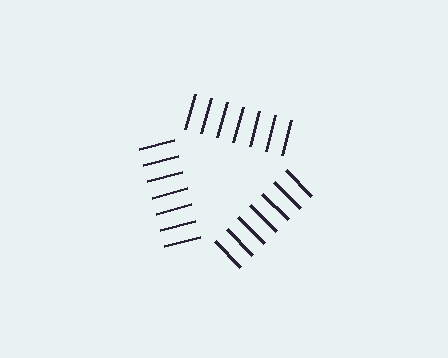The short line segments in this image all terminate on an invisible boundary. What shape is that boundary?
An illusory triangle — the line segments terminate on its edges but no continuous stroke is drawn.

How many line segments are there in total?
21 — 7 along each of the 3 edges.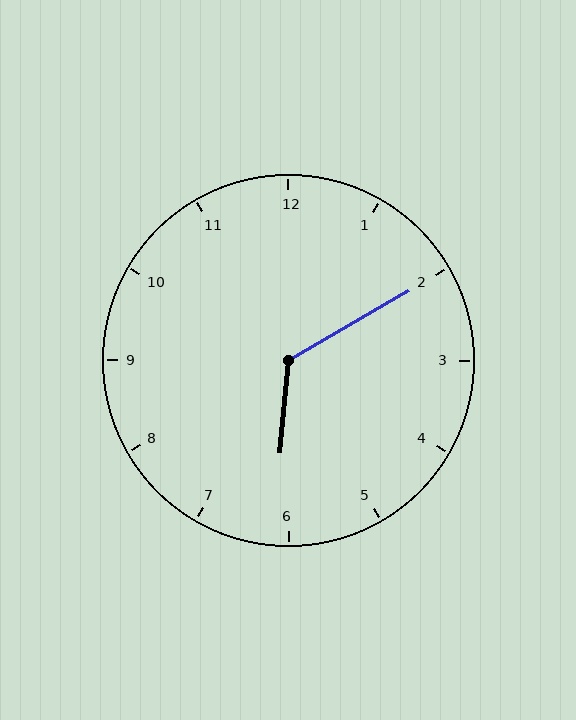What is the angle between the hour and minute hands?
Approximately 125 degrees.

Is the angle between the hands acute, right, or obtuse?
It is obtuse.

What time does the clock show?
6:10.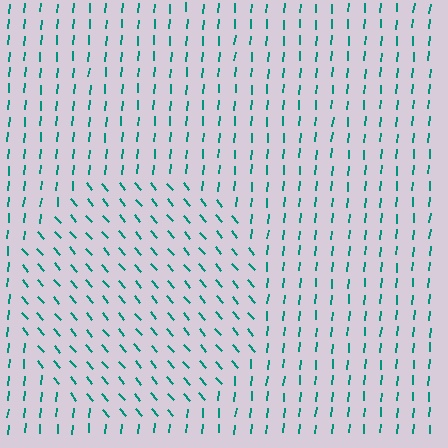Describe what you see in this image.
The image is filled with small teal line segments. A circle region in the image has lines oriented differently from the surrounding lines, creating a visible texture boundary.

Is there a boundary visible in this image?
Yes, there is a texture boundary formed by a change in line orientation.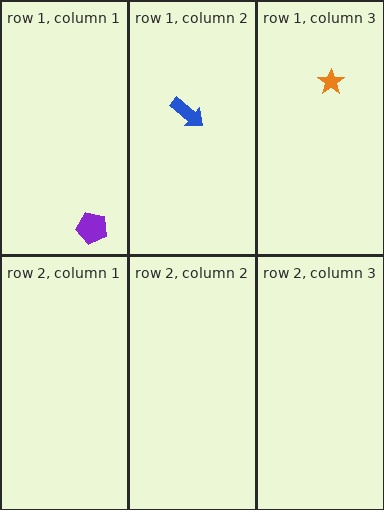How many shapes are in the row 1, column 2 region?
1.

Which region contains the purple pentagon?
The row 1, column 1 region.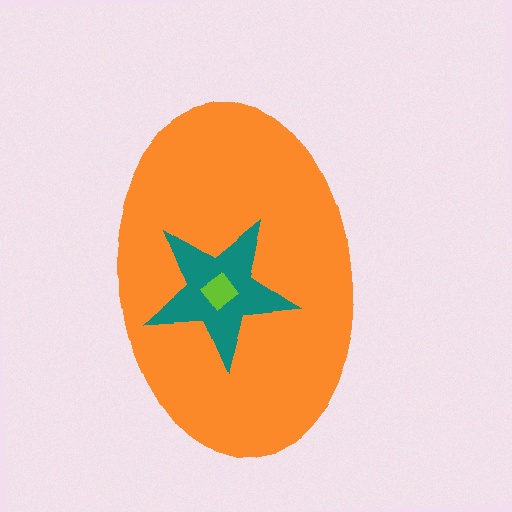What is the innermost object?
The lime diamond.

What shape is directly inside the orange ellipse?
The teal star.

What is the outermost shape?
The orange ellipse.